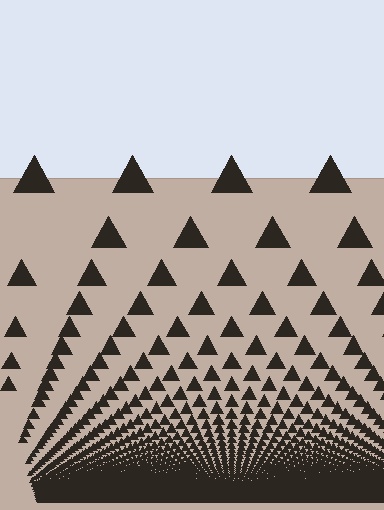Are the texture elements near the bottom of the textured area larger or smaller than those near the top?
Smaller. The gradient is inverted — elements near the bottom are smaller and denser.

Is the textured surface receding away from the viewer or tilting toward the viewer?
The surface appears to tilt toward the viewer. Texture elements get larger and sparser toward the top.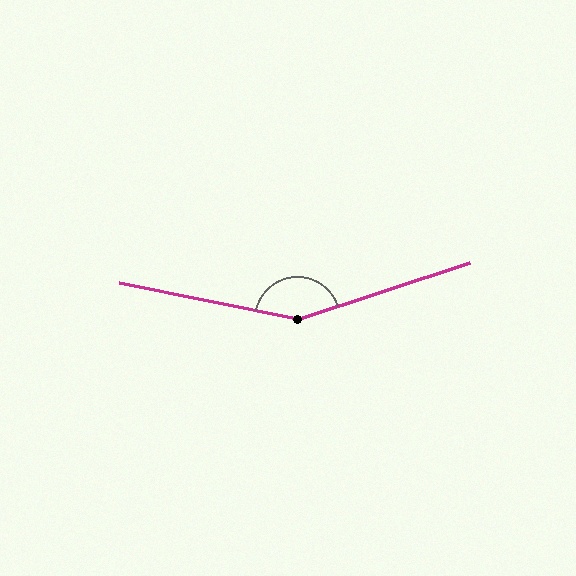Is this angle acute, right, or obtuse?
It is obtuse.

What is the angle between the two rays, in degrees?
Approximately 150 degrees.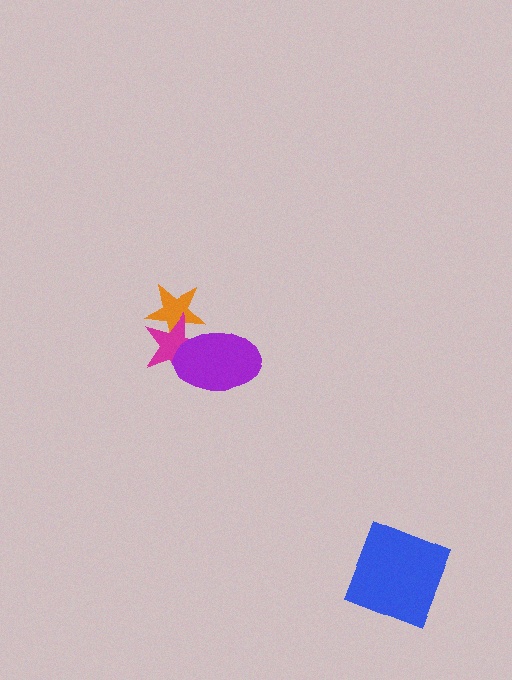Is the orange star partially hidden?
Yes, it is partially covered by another shape.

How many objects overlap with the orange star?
2 objects overlap with the orange star.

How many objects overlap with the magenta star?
2 objects overlap with the magenta star.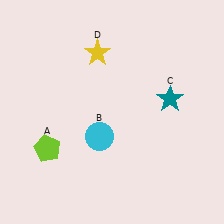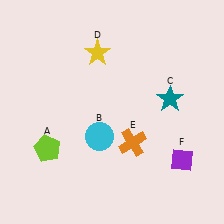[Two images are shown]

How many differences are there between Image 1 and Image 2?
There are 2 differences between the two images.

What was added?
An orange cross (E), a purple diamond (F) were added in Image 2.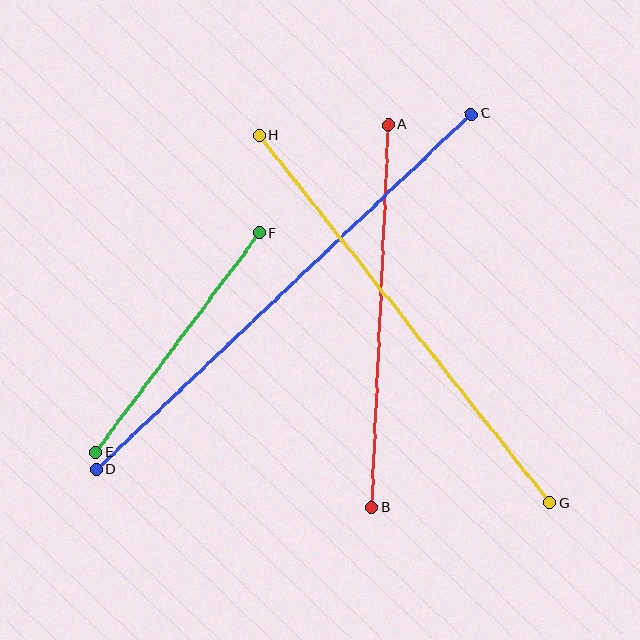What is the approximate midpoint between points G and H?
The midpoint is at approximately (404, 319) pixels.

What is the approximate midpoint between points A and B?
The midpoint is at approximately (380, 316) pixels.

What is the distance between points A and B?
The distance is approximately 383 pixels.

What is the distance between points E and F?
The distance is approximately 274 pixels.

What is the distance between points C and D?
The distance is approximately 517 pixels.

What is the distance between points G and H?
The distance is approximately 468 pixels.